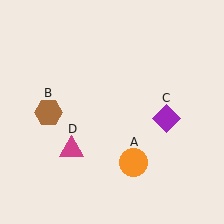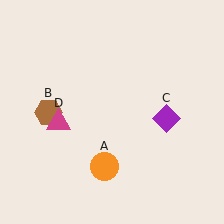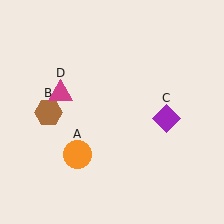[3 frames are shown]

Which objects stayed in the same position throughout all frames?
Brown hexagon (object B) and purple diamond (object C) remained stationary.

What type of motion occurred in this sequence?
The orange circle (object A), magenta triangle (object D) rotated clockwise around the center of the scene.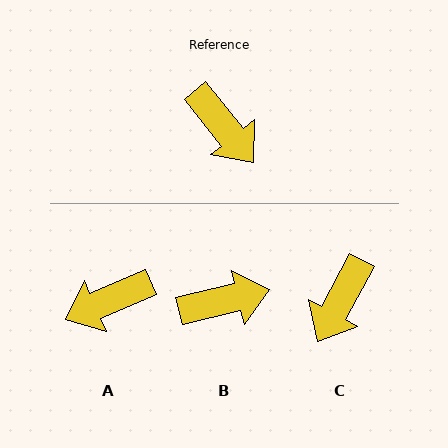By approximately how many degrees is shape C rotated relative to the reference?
Approximately 67 degrees clockwise.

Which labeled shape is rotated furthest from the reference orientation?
A, about 105 degrees away.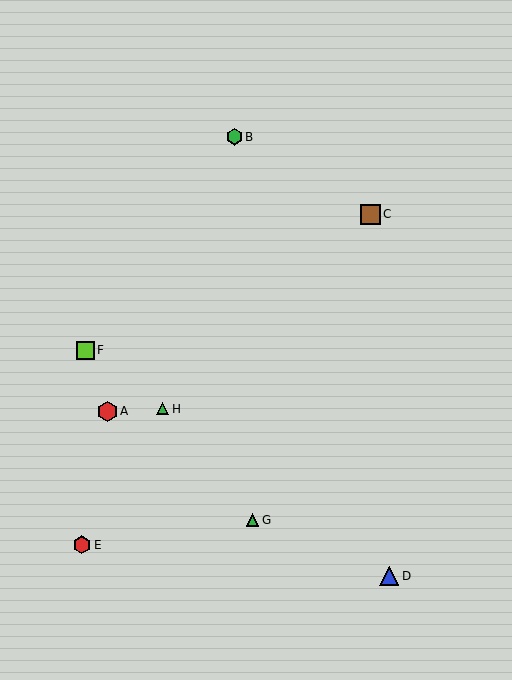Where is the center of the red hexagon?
The center of the red hexagon is at (108, 411).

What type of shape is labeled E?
Shape E is a red hexagon.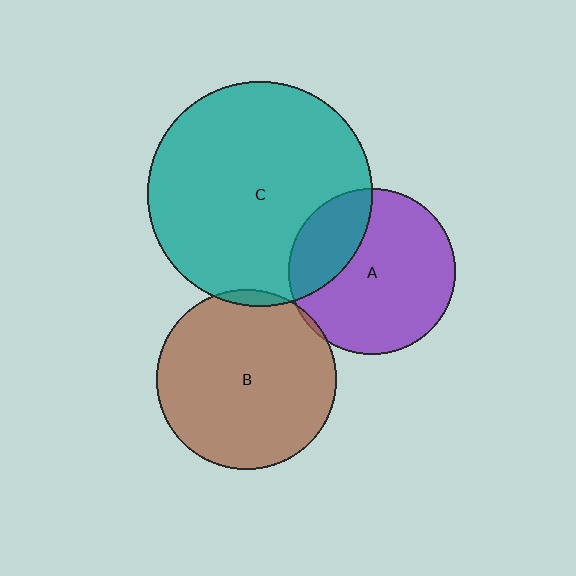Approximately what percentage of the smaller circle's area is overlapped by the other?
Approximately 5%.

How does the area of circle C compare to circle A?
Approximately 1.8 times.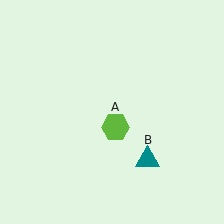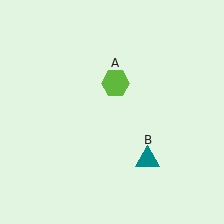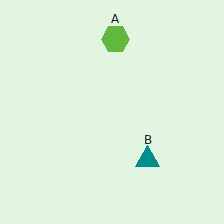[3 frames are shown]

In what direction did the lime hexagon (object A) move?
The lime hexagon (object A) moved up.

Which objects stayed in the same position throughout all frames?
Teal triangle (object B) remained stationary.